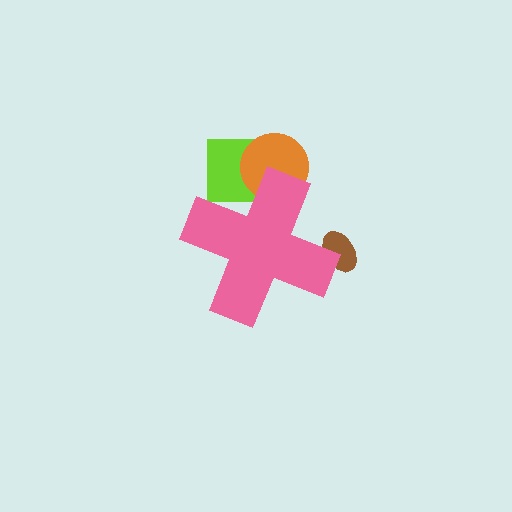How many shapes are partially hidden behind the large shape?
3 shapes are partially hidden.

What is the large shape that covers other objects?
A pink cross.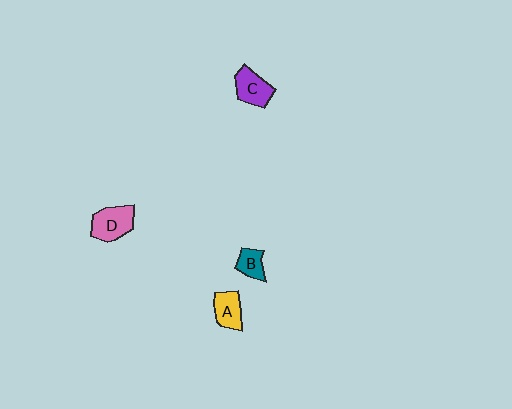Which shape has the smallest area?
Shape B (teal).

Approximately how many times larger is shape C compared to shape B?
Approximately 1.6 times.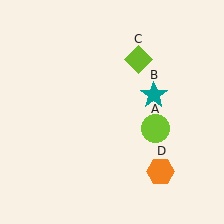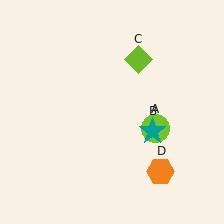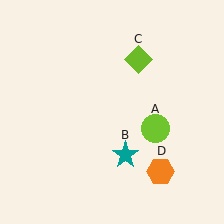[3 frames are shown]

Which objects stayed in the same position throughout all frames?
Lime circle (object A) and lime diamond (object C) and orange hexagon (object D) remained stationary.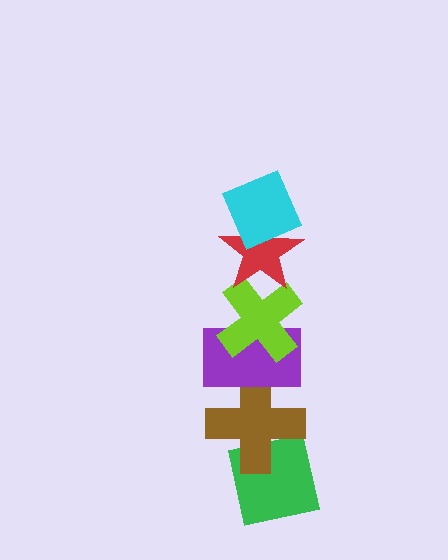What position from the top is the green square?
The green square is 6th from the top.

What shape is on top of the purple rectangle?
The lime cross is on top of the purple rectangle.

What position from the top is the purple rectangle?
The purple rectangle is 4th from the top.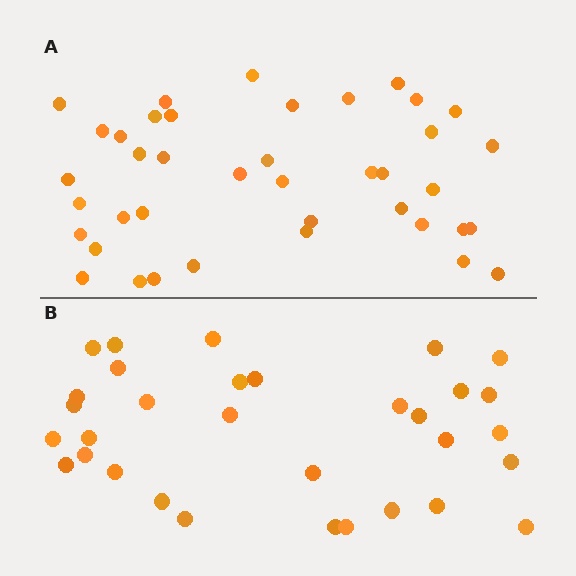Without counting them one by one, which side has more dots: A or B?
Region A (the top region) has more dots.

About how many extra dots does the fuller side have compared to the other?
Region A has roughly 8 or so more dots than region B.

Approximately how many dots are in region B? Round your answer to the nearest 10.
About 30 dots. (The exact count is 32, which rounds to 30.)